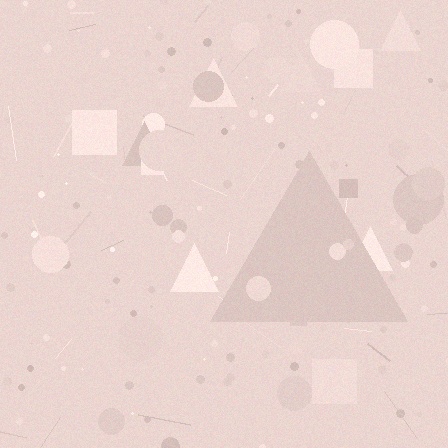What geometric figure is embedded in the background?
A triangle is embedded in the background.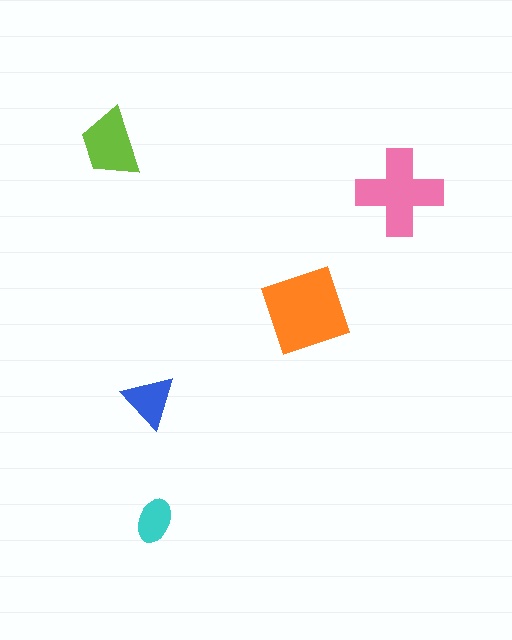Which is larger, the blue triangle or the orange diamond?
The orange diamond.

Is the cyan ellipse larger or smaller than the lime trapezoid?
Smaller.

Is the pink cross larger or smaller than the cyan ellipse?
Larger.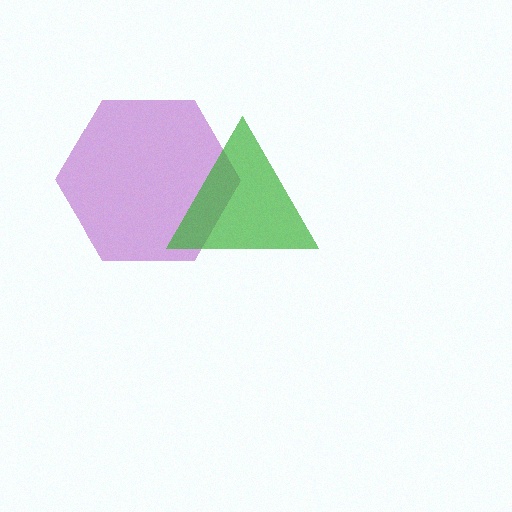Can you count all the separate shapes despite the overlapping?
Yes, there are 2 separate shapes.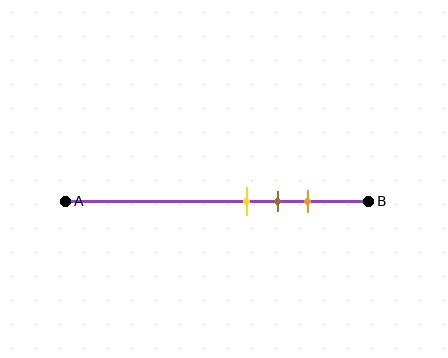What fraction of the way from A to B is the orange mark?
The orange mark is approximately 80% (0.8) of the way from A to B.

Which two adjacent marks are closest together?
The yellow and brown marks are the closest adjacent pair.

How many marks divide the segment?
There are 3 marks dividing the segment.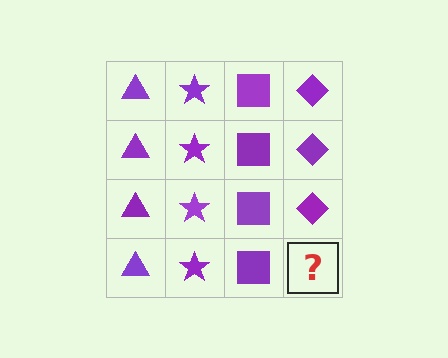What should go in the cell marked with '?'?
The missing cell should contain a purple diamond.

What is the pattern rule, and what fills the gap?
The rule is that each column has a consistent shape. The gap should be filled with a purple diamond.